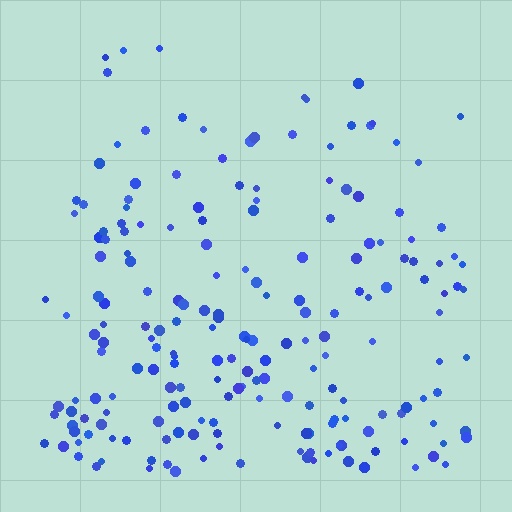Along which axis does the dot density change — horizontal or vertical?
Vertical.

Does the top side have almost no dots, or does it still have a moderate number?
Still a moderate number, just noticeably fewer than the bottom.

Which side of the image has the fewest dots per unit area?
The top.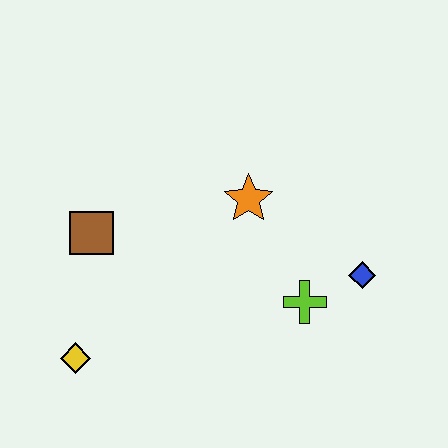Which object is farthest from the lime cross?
The yellow diamond is farthest from the lime cross.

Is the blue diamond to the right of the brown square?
Yes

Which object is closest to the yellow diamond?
The brown square is closest to the yellow diamond.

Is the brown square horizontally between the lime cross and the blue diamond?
No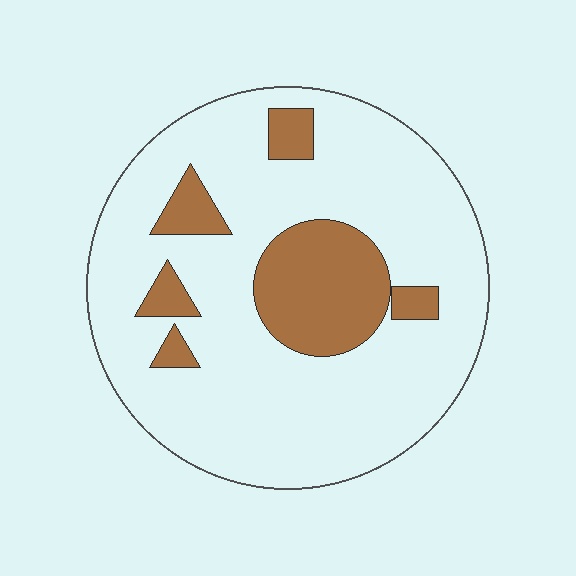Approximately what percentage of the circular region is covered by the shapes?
Approximately 20%.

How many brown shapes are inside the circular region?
6.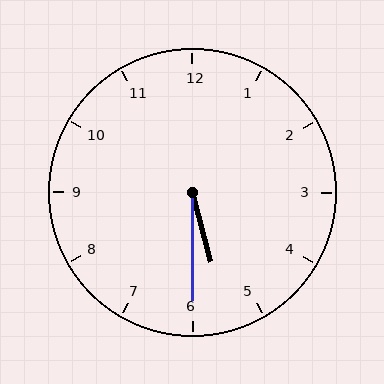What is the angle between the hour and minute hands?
Approximately 15 degrees.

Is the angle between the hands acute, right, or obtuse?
It is acute.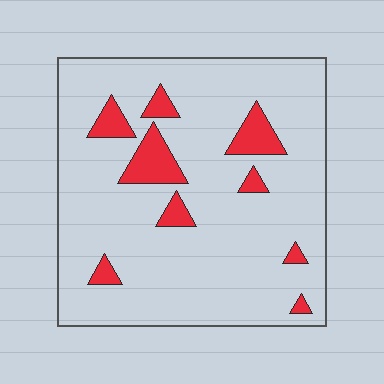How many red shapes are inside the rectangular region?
9.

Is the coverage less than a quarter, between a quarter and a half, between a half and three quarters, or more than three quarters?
Less than a quarter.